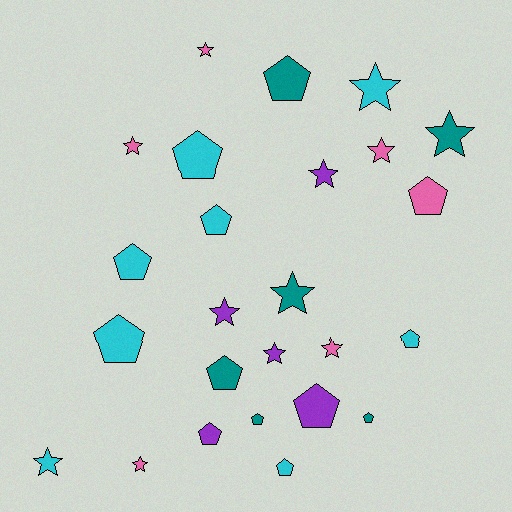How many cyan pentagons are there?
There are 6 cyan pentagons.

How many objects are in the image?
There are 25 objects.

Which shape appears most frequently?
Pentagon, with 13 objects.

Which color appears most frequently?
Cyan, with 8 objects.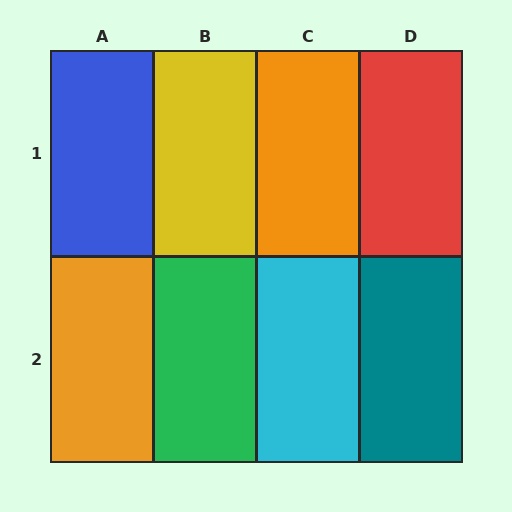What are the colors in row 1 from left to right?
Blue, yellow, orange, red.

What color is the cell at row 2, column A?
Orange.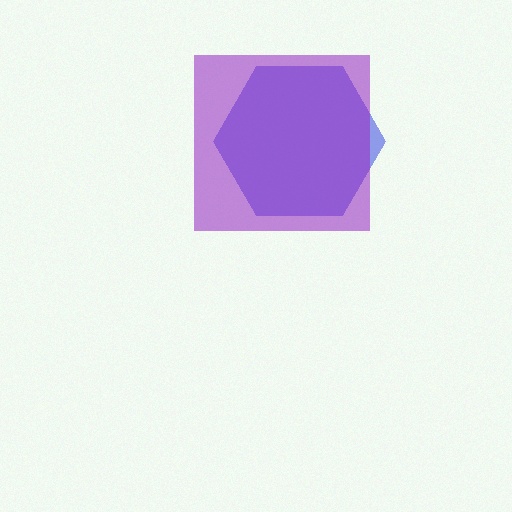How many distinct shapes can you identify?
There are 2 distinct shapes: a blue hexagon, a purple square.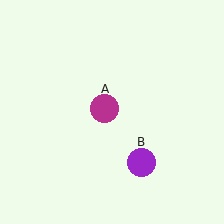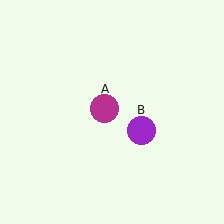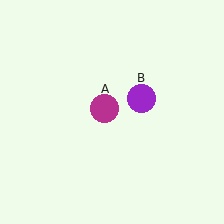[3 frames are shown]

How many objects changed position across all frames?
1 object changed position: purple circle (object B).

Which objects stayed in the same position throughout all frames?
Magenta circle (object A) remained stationary.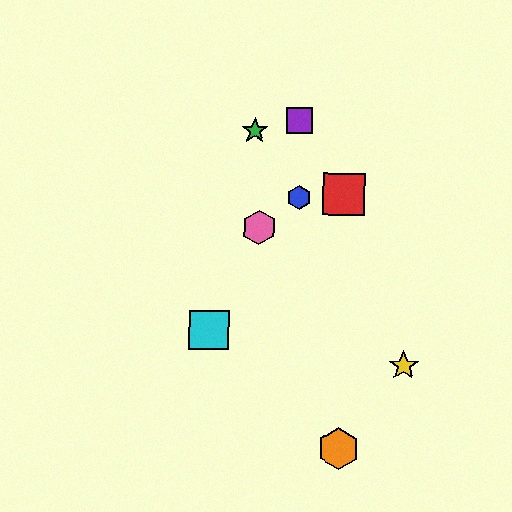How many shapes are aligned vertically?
2 shapes (the red square, the orange hexagon) are aligned vertically.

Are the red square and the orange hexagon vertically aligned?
Yes, both are at x≈344.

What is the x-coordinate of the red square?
The red square is at x≈344.